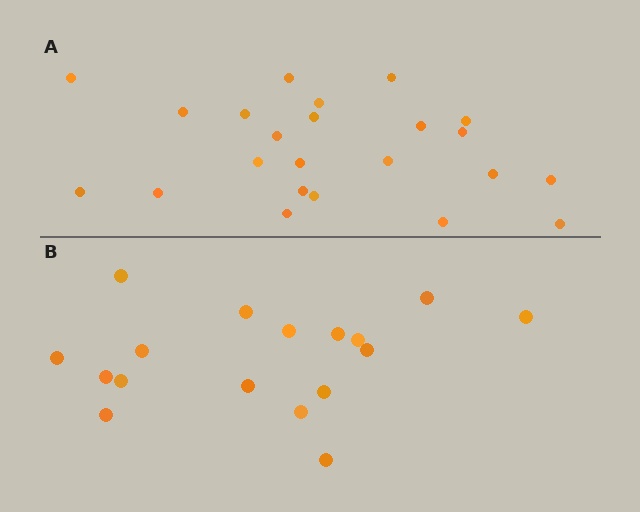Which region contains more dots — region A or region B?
Region A (the top region) has more dots.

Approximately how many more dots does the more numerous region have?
Region A has about 6 more dots than region B.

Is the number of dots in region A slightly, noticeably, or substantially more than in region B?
Region A has noticeably more, but not dramatically so. The ratio is roughly 1.4 to 1.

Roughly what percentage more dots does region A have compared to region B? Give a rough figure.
About 35% more.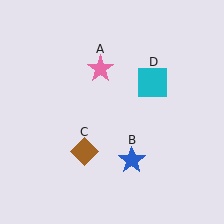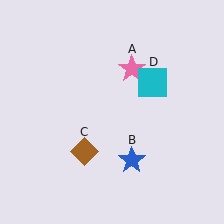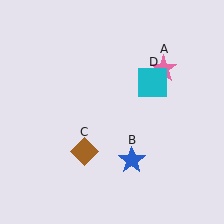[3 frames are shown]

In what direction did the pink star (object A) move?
The pink star (object A) moved right.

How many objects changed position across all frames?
1 object changed position: pink star (object A).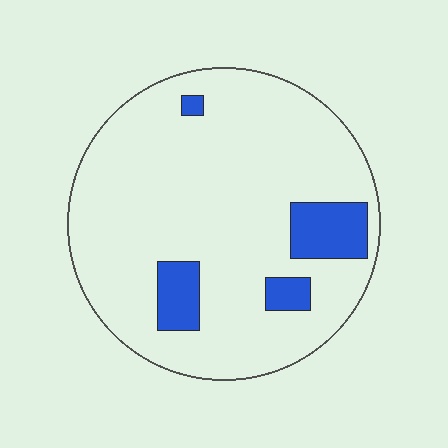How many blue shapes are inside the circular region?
4.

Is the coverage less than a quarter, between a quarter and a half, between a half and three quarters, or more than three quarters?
Less than a quarter.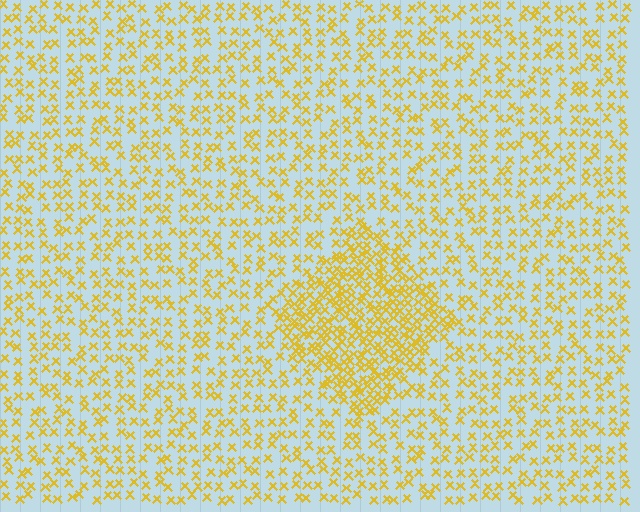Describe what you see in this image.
The image contains small yellow elements arranged at two different densities. A diamond-shaped region is visible where the elements are more densely packed than the surrounding area.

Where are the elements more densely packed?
The elements are more densely packed inside the diamond boundary.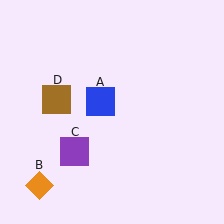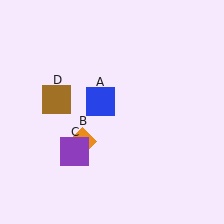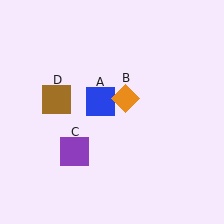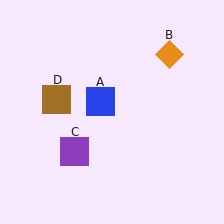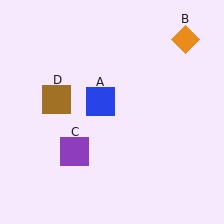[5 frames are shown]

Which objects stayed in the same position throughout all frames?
Blue square (object A) and purple square (object C) and brown square (object D) remained stationary.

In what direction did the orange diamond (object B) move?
The orange diamond (object B) moved up and to the right.